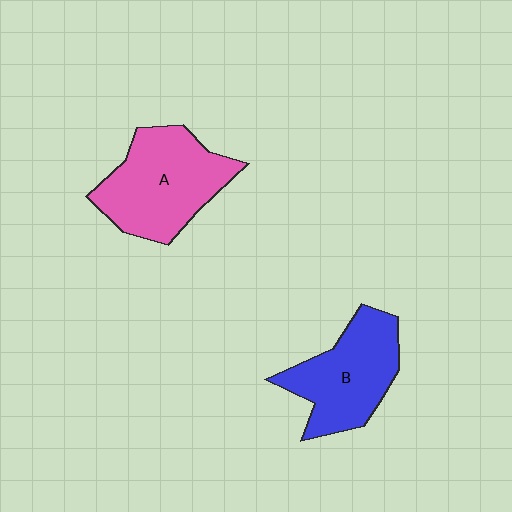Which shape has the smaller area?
Shape B (blue).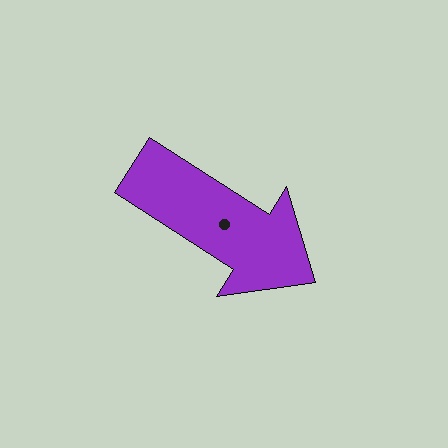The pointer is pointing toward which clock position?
Roughly 4 o'clock.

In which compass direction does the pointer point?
Southeast.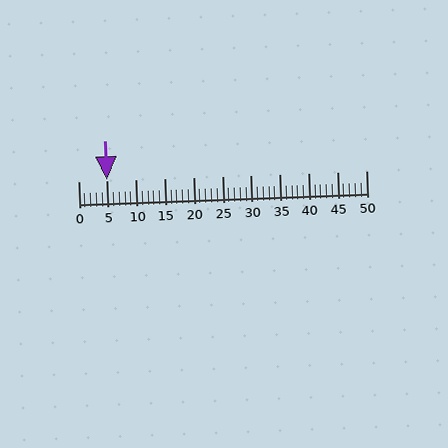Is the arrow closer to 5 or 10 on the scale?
The arrow is closer to 5.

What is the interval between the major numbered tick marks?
The major tick marks are spaced 5 units apart.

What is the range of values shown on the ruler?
The ruler shows values from 0 to 50.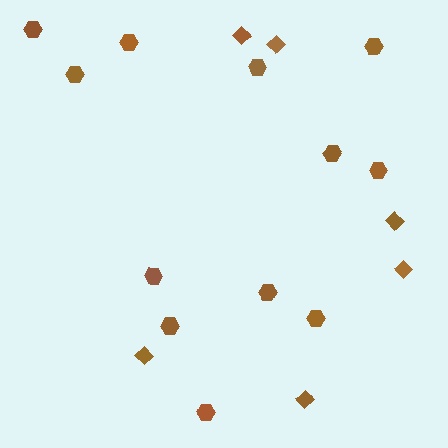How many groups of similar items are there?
There are 2 groups: one group of diamonds (6) and one group of hexagons (12).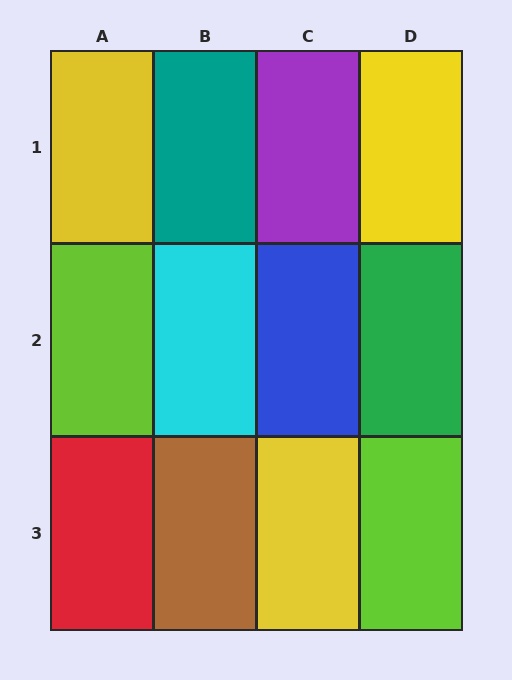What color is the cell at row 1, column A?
Yellow.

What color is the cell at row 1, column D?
Yellow.